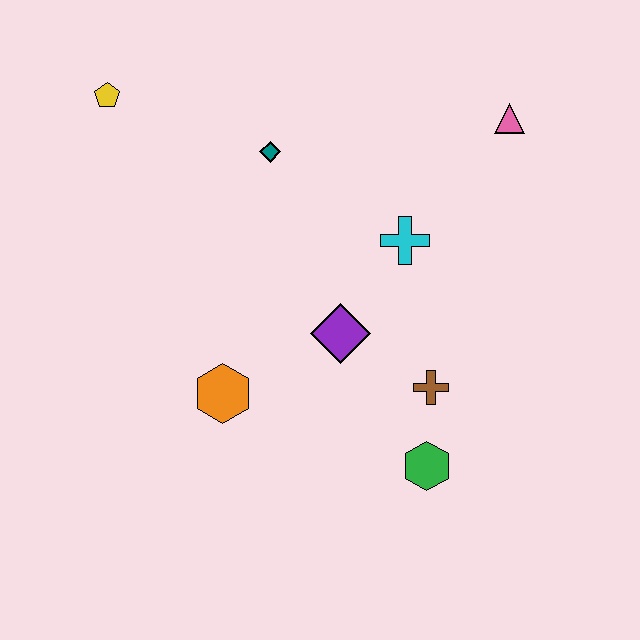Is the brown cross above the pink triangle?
No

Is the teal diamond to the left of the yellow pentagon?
No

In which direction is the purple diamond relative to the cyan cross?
The purple diamond is below the cyan cross.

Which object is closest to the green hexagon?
The brown cross is closest to the green hexagon.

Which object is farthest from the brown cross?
The yellow pentagon is farthest from the brown cross.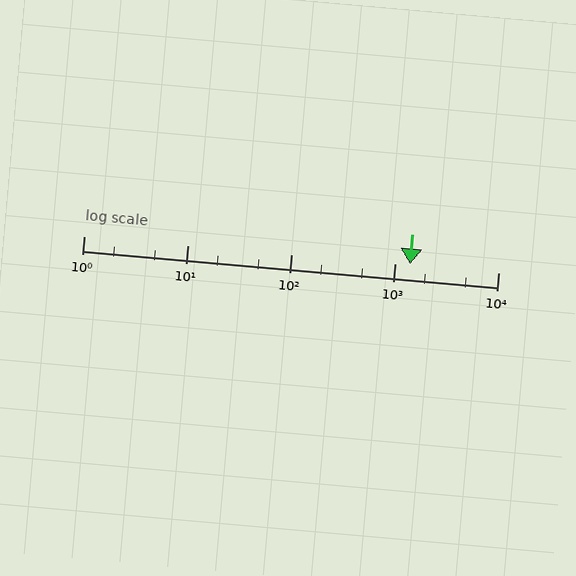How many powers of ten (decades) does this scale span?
The scale spans 4 decades, from 1 to 10000.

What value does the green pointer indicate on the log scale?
The pointer indicates approximately 1400.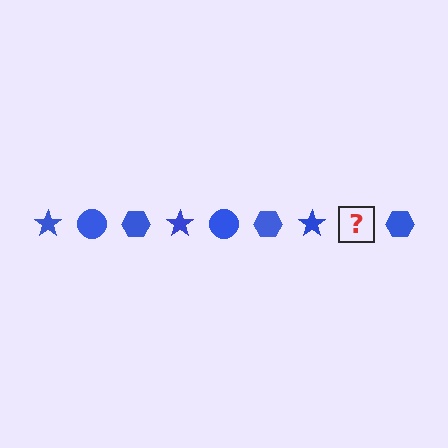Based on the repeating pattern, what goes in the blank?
The blank should be a blue circle.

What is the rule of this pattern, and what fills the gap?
The rule is that the pattern cycles through star, circle, hexagon shapes in blue. The gap should be filled with a blue circle.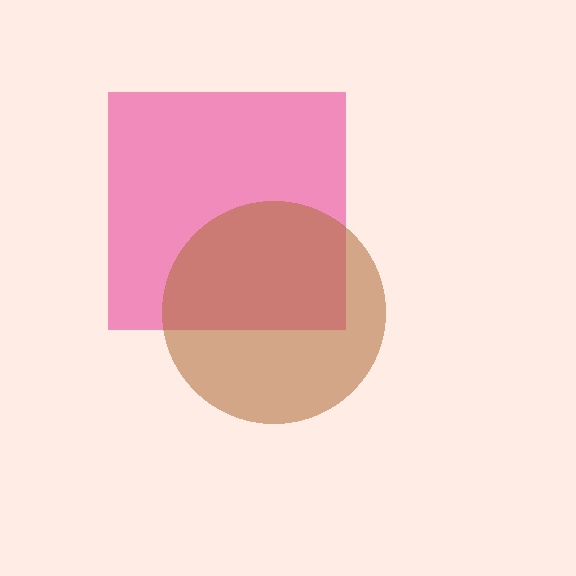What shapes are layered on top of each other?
The layered shapes are: a pink square, a brown circle.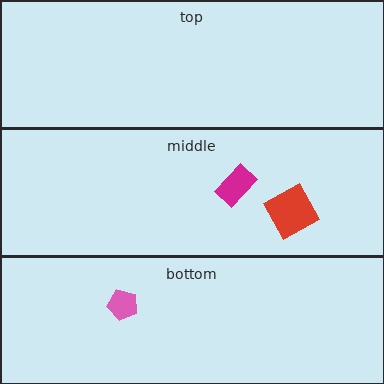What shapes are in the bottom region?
The pink pentagon.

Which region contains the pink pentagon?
The bottom region.